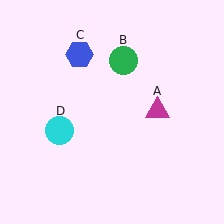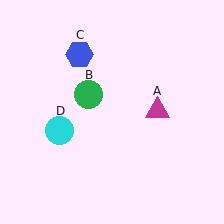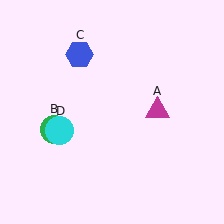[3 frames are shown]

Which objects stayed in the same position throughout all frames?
Magenta triangle (object A) and blue hexagon (object C) and cyan circle (object D) remained stationary.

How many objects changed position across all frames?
1 object changed position: green circle (object B).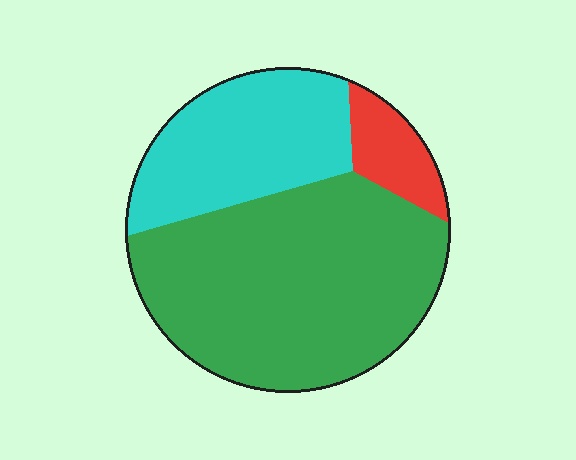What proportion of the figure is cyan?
Cyan takes up about one third (1/3) of the figure.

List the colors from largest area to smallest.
From largest to smallest: green, cyan, red.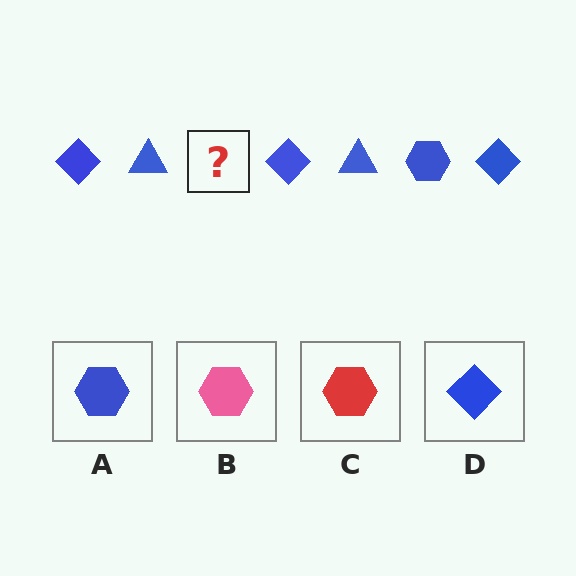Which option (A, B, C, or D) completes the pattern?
A.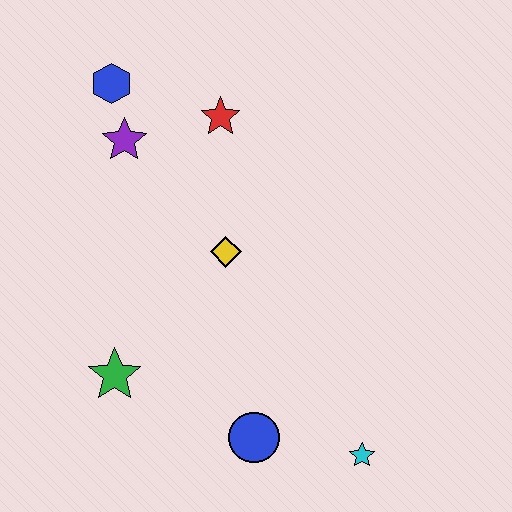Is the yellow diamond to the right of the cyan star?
No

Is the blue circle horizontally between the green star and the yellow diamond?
No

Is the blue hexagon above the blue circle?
Yes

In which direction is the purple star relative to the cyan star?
The purple star is above the cyan star.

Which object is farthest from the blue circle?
The blue hexagon is farthest from the blue circle.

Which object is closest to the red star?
The purple star is closest to the red star.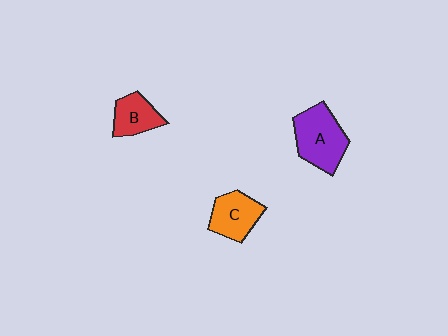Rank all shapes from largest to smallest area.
From largest to smallest: A (purple), C (orange), B (red).